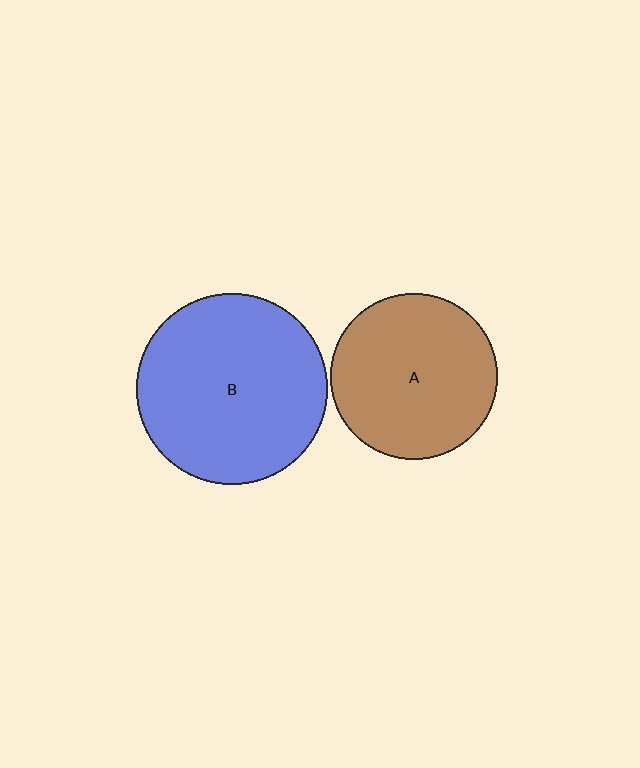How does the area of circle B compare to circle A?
Approximately 1.3 times.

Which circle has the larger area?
Circle B (blue).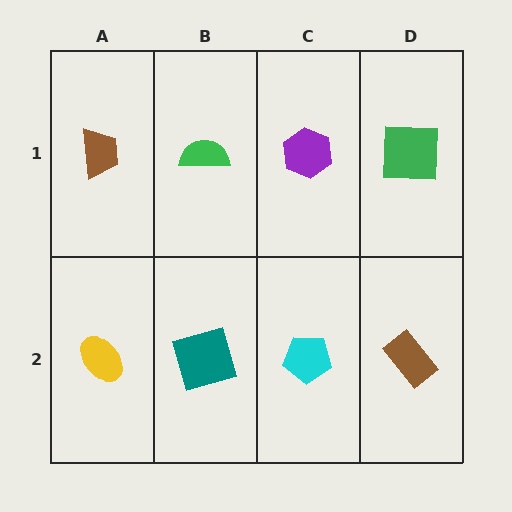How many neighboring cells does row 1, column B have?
3.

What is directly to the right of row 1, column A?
A green semicircle.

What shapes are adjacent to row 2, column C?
A purple hexagon (row 1, column C), a teal square (row 2, column B), a brown rectangle (row 2, column D).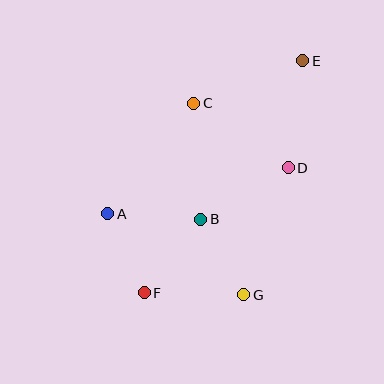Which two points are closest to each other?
Points B and G are closest to each other.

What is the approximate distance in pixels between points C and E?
The distance between C and E is approximately 117 pixels.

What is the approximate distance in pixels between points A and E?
The distance between A and E is approximately 248 pixels.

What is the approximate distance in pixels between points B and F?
The distance between B and F is approximately 93 pixels.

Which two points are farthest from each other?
Points E and F are farthest from each other.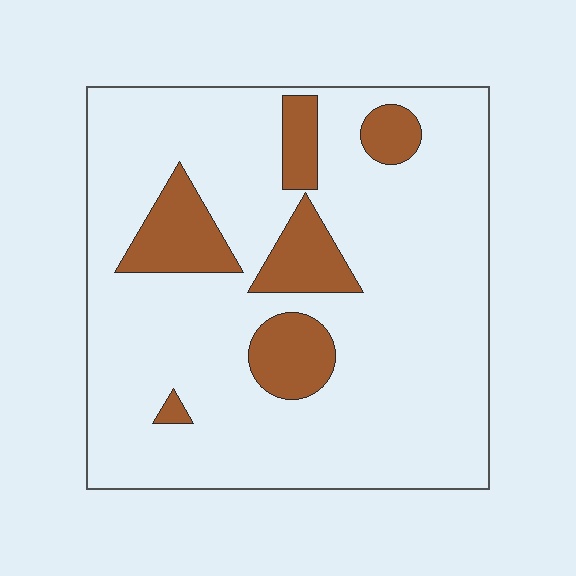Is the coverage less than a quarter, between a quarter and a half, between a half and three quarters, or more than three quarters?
Less than a quarter.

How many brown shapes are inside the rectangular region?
6.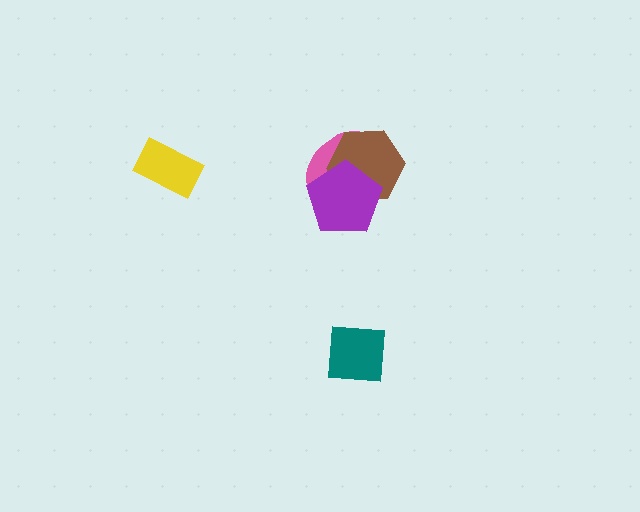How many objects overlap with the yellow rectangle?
0 objects overlap with the yellow rectangle.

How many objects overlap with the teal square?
0 objects overlap with the teal square.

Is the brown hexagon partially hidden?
Yes, it is partially covered by another shape.